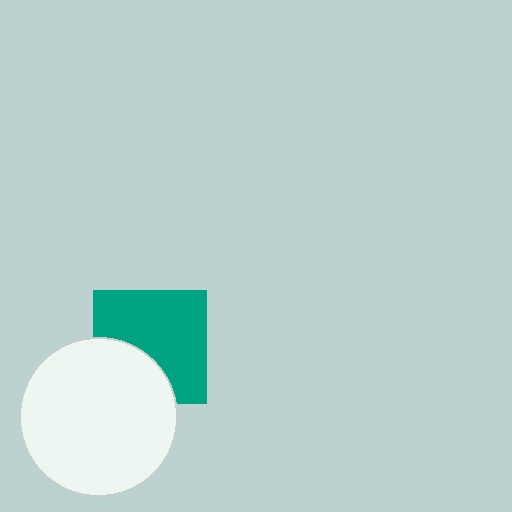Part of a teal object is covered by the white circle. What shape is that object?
It is a square.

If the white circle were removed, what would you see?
You would see the complete teal square.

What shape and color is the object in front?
The object in front is a white circle.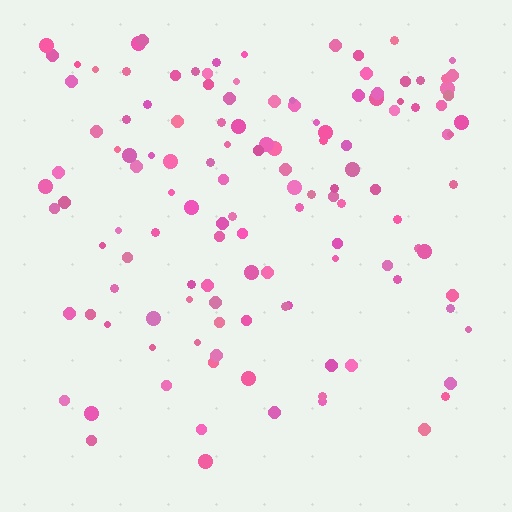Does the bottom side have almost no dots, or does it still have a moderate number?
Still a moderate number, just noticeably fewer than the top.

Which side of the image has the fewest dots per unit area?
The bottom.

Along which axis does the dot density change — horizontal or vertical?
Vertical.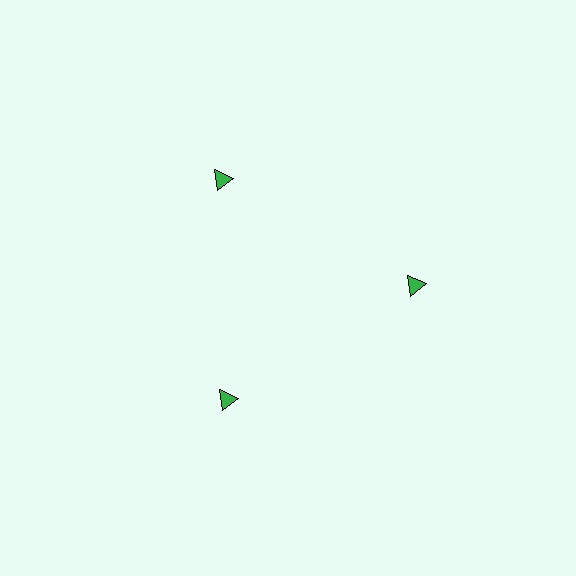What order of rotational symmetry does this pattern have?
This pattern has 3-fold rotational symmetry.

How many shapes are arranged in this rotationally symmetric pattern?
There are 3 shapes, arranged in 3 groups of 1.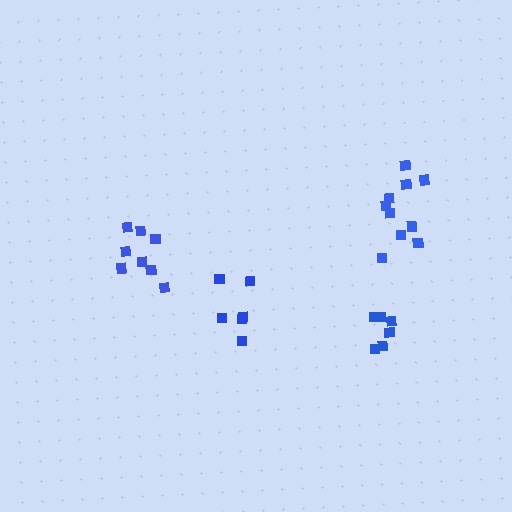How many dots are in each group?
Group 1: 8 dots, Group 2: 6 dots, Group 3: 6 dots, Group 4: 10 dots (30 total).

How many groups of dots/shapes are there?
There are 4 groups.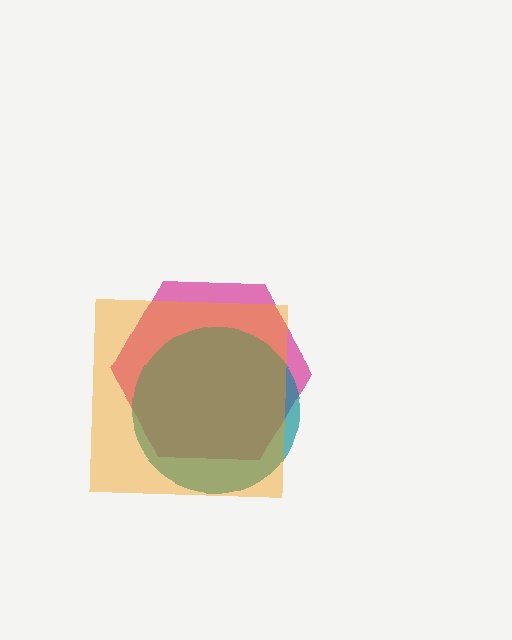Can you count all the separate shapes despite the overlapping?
Yes, there are 3 separate shapes.